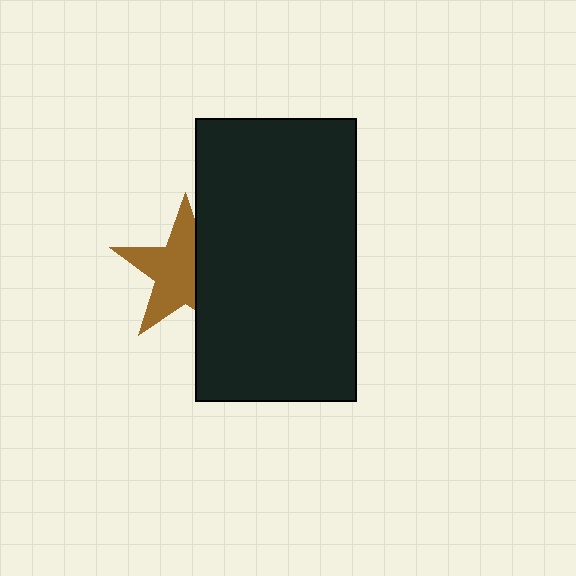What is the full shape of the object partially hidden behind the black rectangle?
The partially hidden object is a brown star.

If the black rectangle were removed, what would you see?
You would see the complete brown star.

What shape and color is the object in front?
The object in front is a black rectangle.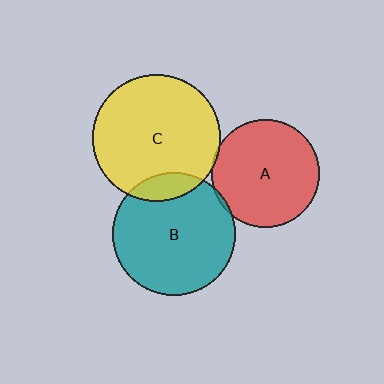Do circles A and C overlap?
Yes.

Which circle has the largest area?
Circle C (yellow).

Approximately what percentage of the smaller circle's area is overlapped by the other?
Approximately 5%.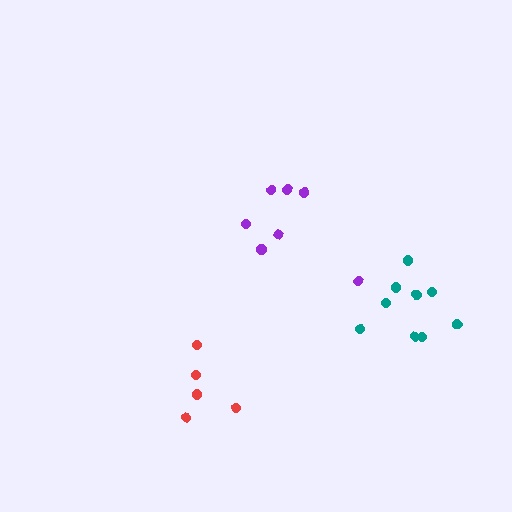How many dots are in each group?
Group 1: 7 dots, Group 2: 9 dots, Group 3: 5 dots (21 total).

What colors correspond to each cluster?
The clusters are colored: purple, teal, red.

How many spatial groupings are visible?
There are 3 spatial groupings.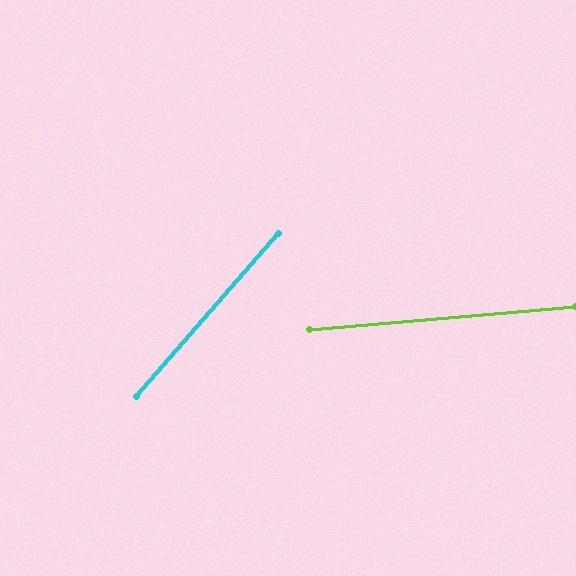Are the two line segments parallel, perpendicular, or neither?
Neither parallel nor perpendicular — they differ by about 44°.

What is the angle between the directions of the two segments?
Approximately 44 degrees.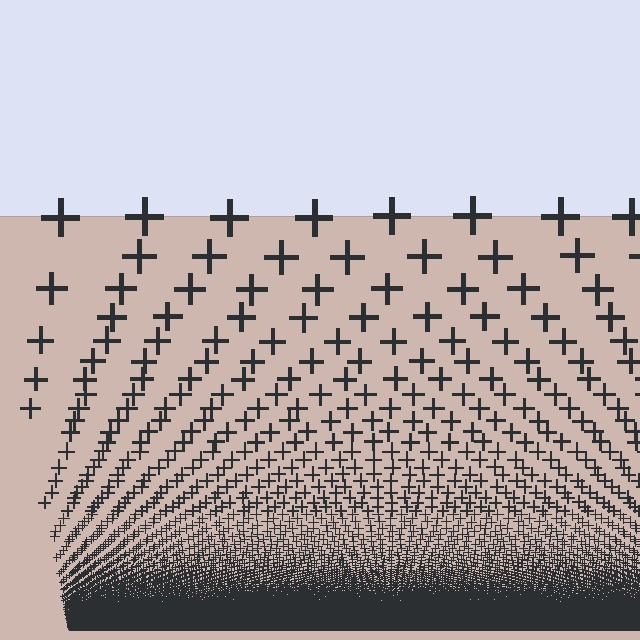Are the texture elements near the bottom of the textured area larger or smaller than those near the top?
Smaller. The gradient is inverted — elements near the bottom are smaller and denser.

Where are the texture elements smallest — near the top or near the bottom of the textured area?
Near the bottom.